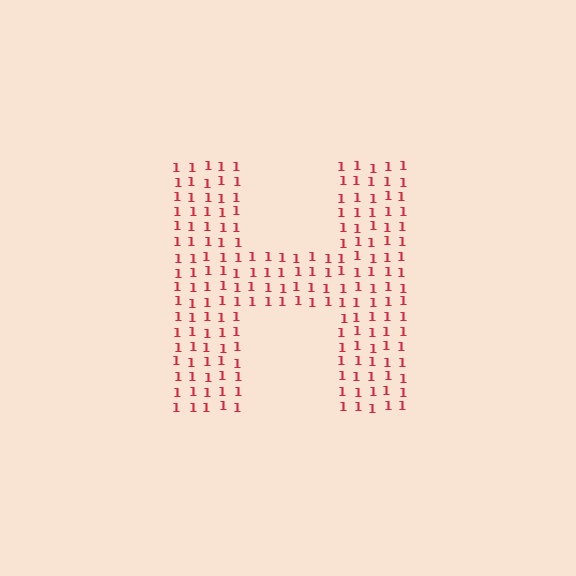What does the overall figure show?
The overall figure shows the letter H.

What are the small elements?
The small elements are digit 1's.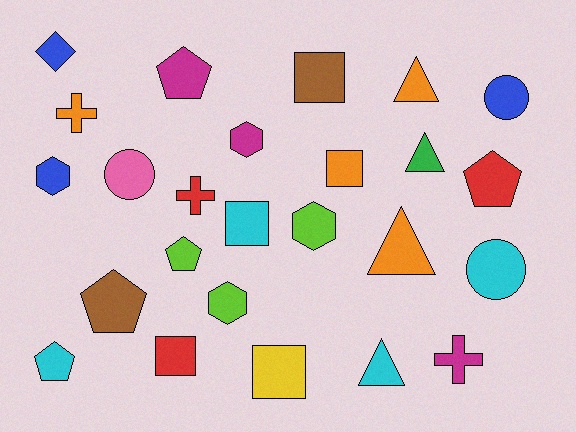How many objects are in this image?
There are 25 objects.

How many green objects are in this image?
There is 1 green object.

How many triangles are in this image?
There are 4 triangles.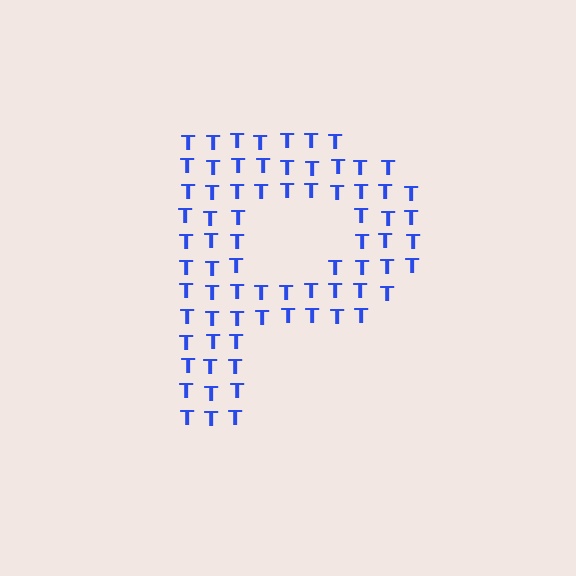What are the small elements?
The small elements are letter T's.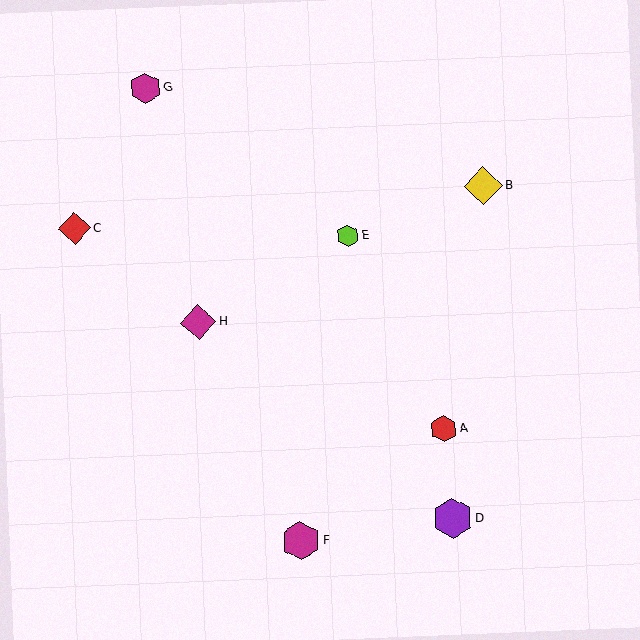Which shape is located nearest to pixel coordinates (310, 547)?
The magenta hexagon (labeled F) at (301, 541) is nearest to that location.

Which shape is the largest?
The purple hexagon (labeled D) is the largest.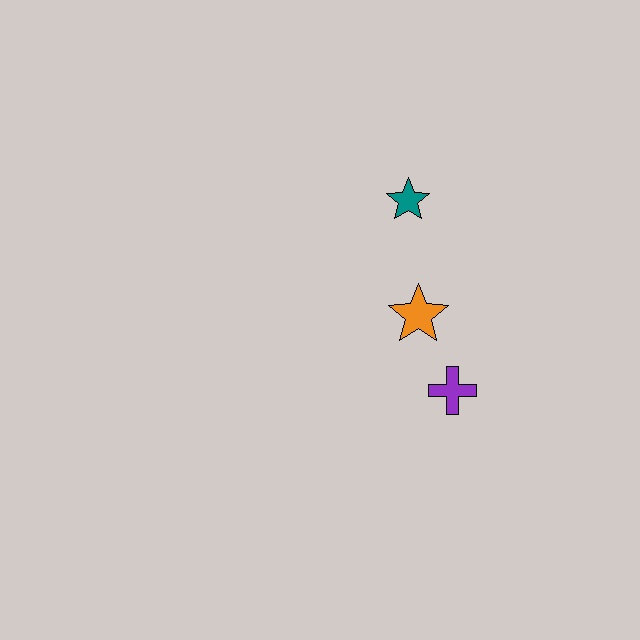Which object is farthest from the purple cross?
The teal star is farthest from the purple cross.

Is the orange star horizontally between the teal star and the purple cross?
Yes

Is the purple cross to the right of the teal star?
Yes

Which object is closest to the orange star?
The purple cross is closest to the orange star.